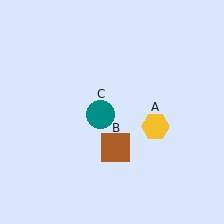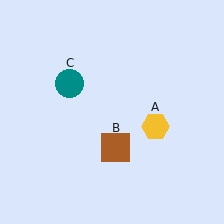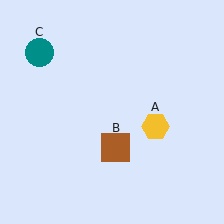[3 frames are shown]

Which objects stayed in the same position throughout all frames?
Yellow hexagon (object A) and brown square (object B) remained stationary.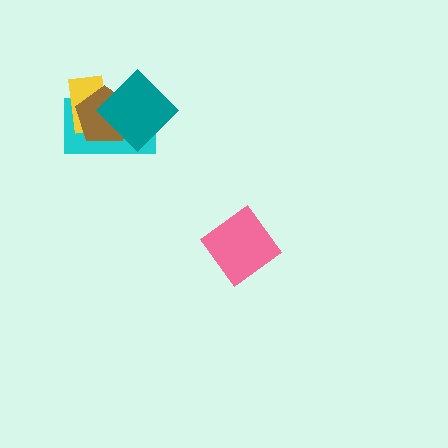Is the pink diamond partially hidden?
No, no other shape covers it.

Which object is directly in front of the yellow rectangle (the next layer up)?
The brown pentagon is directly in front of the yellow rectangle.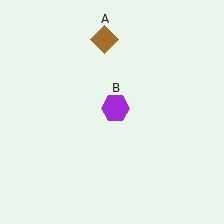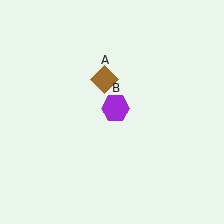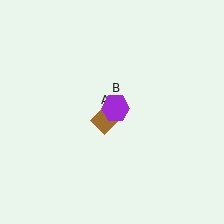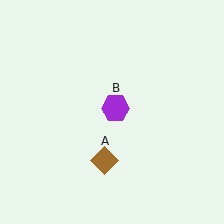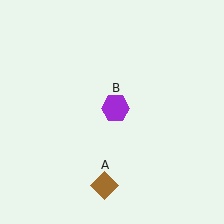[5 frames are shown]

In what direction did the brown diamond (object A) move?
The brown diamond (object A) moved down.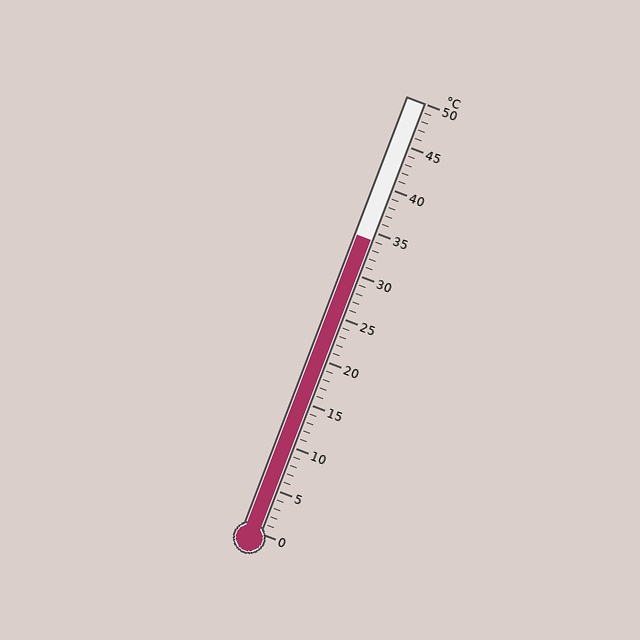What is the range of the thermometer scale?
The thermometer scale ranges from 0°C to 50°C.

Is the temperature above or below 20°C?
The temperature is above 20°C.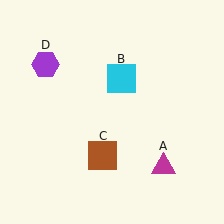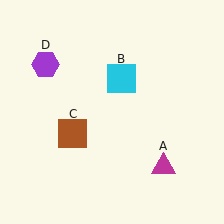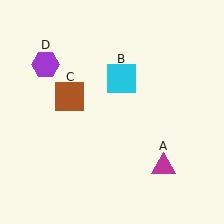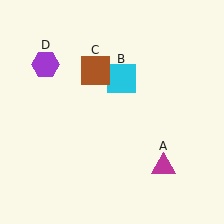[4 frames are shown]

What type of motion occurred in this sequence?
The brown square (object C) rotated clockwise around the center of the scene.